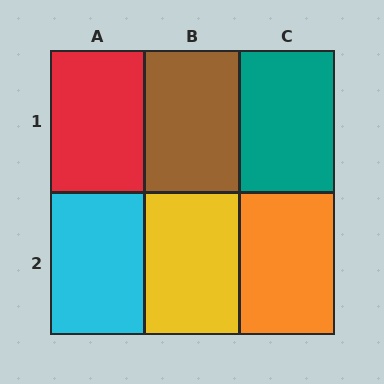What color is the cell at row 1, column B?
Brown.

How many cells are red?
1 cell is red.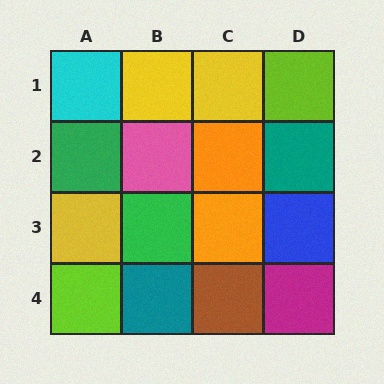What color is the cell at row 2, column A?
Green.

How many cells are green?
2 cells are green.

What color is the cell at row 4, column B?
Teal.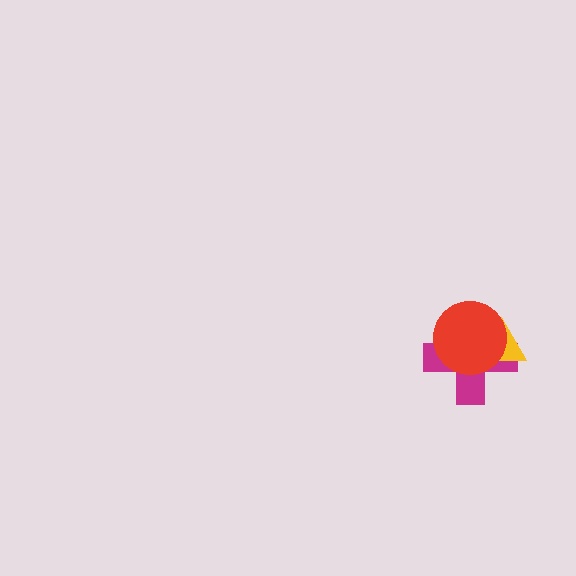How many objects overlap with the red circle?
2 objects overlap with the red circle.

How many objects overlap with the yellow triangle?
2 objects overlap with the yellow triangle.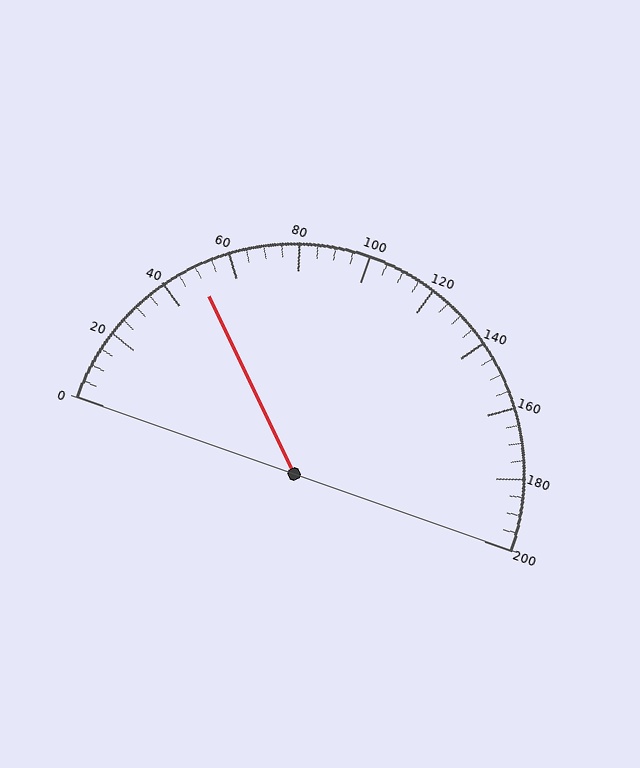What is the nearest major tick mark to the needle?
The nearest major tick mark is 40.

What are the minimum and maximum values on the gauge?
The gauge ranges from 0 to 200.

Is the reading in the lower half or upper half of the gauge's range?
The reading is in the lower half of the range (0 to 200).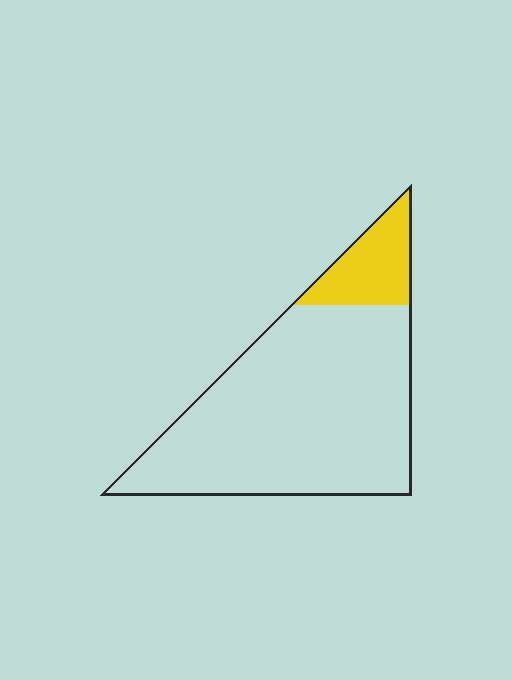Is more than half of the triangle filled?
No.